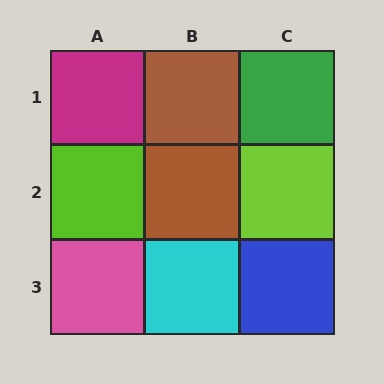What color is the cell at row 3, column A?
Pink.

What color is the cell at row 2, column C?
Lime.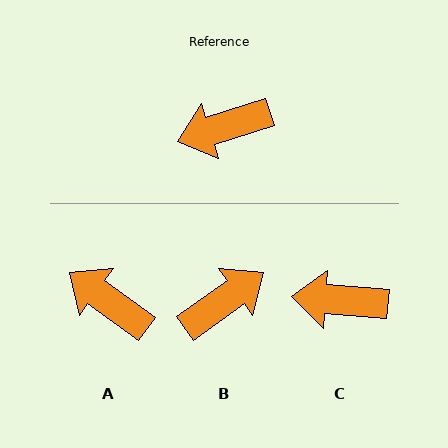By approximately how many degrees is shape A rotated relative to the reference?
Approximately 54 degrees clockwise.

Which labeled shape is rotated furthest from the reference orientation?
B, about 162 degrees away.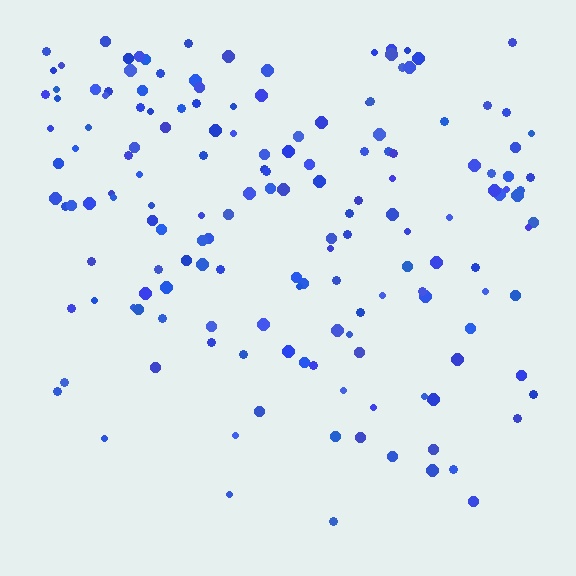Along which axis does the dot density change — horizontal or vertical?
Vertical.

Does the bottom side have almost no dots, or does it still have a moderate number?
Still a moderate number, just noticeably fewer than the top.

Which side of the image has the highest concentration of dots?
The top.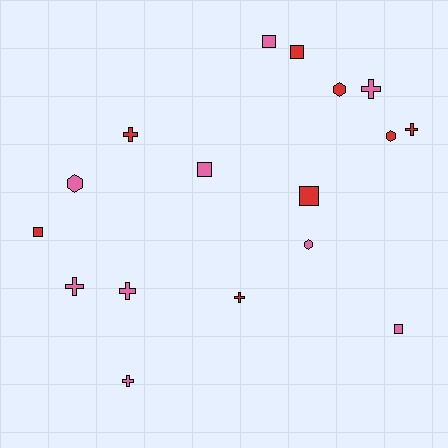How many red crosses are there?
There are 3 red crosses.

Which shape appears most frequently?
Cross, with 7 objects.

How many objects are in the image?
There are 17 objects.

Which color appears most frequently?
Pink, with 9 objects.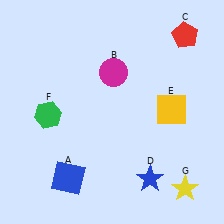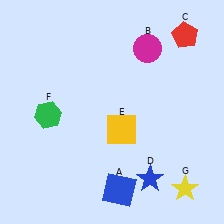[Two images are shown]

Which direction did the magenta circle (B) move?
The magenta circle (B) moved right.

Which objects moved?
The objects that moved are: the blue square (A), the magenta circle (B), the yellow square (E).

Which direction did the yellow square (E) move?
The yellow square (E) moved left.